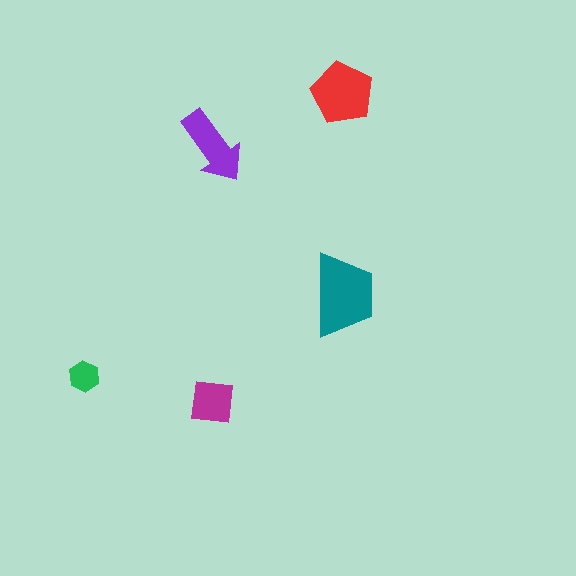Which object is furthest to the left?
The green hexagon is leftmost.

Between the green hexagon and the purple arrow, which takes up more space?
The purple arrow.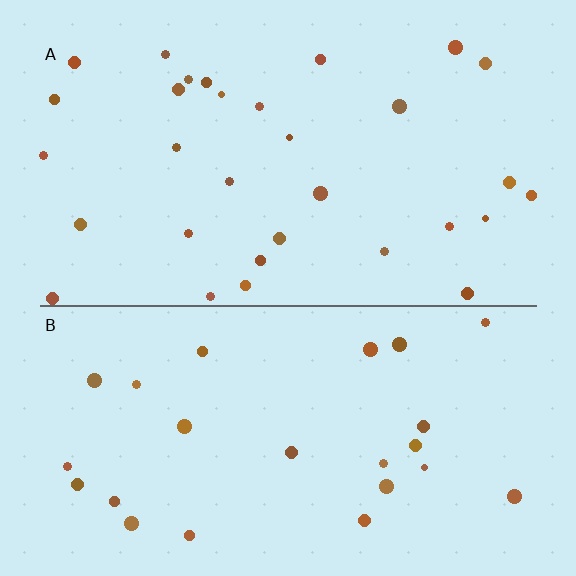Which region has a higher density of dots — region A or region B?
A (the top).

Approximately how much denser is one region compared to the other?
Approximately 1.3× — region A over region B.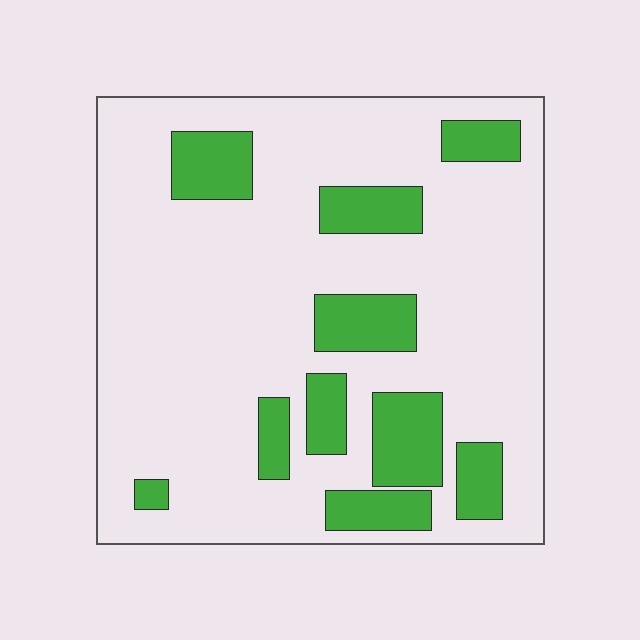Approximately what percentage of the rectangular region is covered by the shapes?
Approximately 20%.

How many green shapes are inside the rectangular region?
10.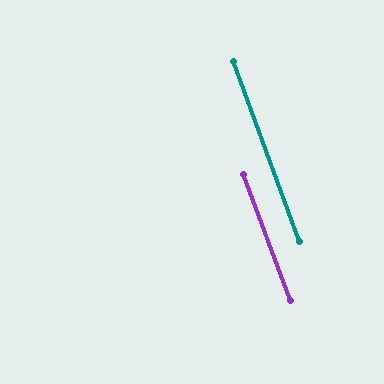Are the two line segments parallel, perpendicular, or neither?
Parallel — their directions differ by only 0.6°.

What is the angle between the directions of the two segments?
Approximately 1 degree.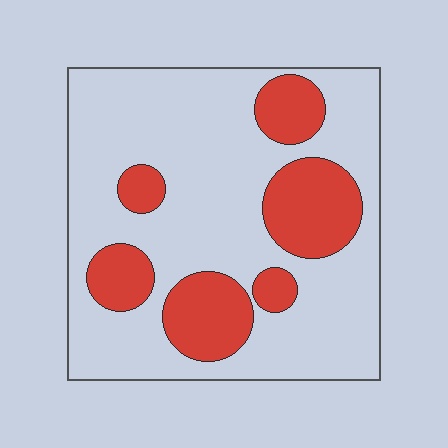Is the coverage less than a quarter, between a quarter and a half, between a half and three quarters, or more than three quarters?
Between a quarter and a half.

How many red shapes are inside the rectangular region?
6.